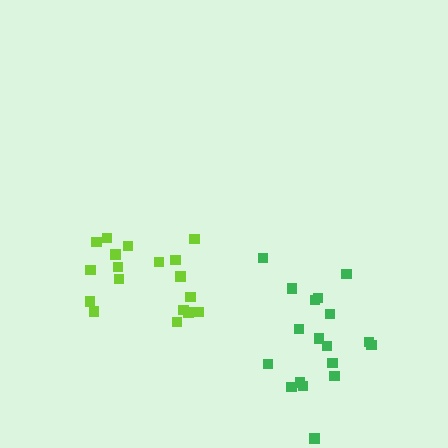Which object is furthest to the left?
The lime cluster is leftmost.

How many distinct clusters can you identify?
There are 2 distinct clusters.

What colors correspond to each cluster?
The clusters are colored: lime, green.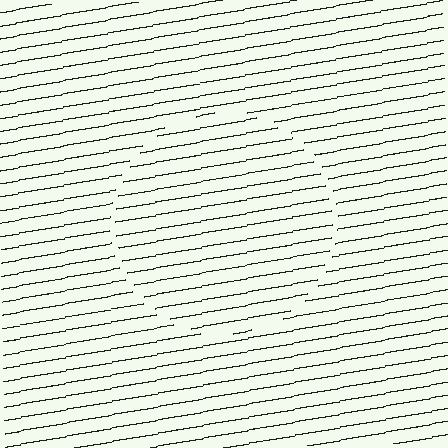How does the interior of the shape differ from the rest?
The interior of the shape contains the same grating, shifted by half a period — the contour is defined by the phase discontinuity where line-ends from the inner and outer gratings abut.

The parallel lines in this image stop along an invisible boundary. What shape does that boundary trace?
An illusory circle. The interior of the shape contains the same grating, shifted by half a period — the contour is defined by the phase discontinuity where line-ends from the inner and outer gratings abut.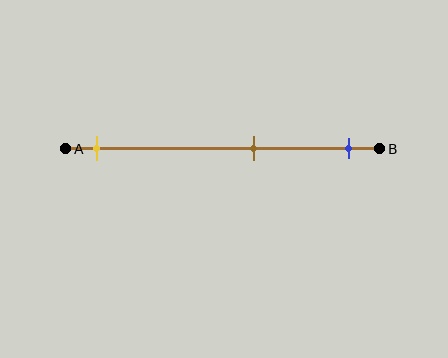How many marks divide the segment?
There are 3 marks dividing the segment.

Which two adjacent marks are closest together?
The brown and blue marks are the closest adjacent pair.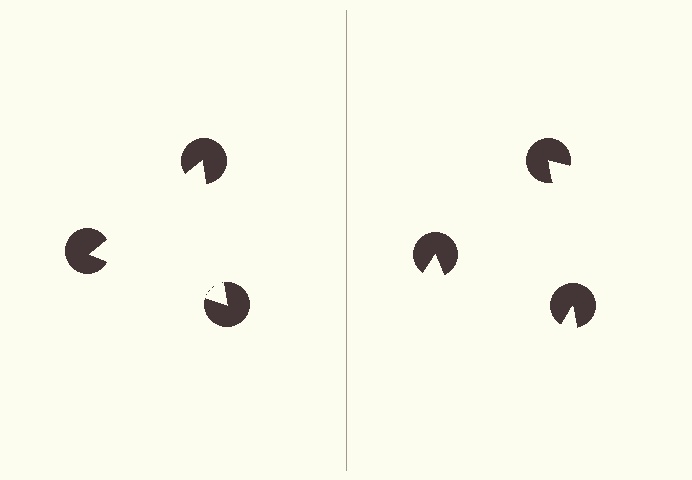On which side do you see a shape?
An illusory triangle appears on the left side. On the right side the wedge cuts are rotated, so no coherent shape forms.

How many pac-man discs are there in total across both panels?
6 — 3 on each side.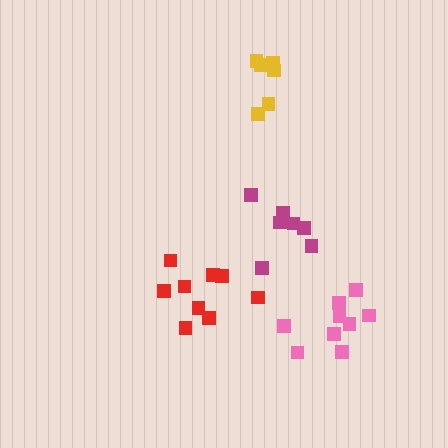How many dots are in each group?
Group 1: 9 dots, Group 2: 6 dots, Group 3: 7 dots, Group 4: 9 dots (31 total).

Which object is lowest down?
The pink cluster is bottommost.